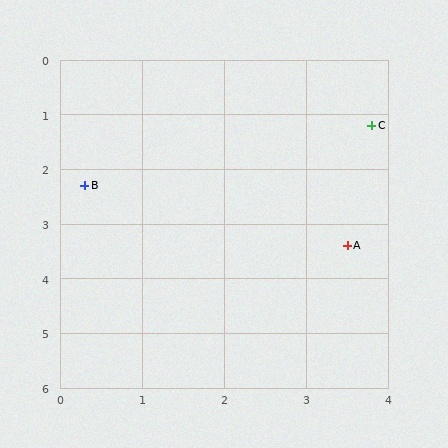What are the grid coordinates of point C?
Point C is at approximately (3.8, 1.2).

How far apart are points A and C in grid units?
Points A and C are about 2.2 grid units apart.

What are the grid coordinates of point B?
Point B is at approximately (0.3, 2.3).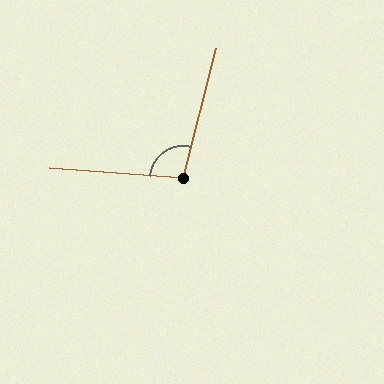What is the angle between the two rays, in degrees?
Approximately 100 degrees.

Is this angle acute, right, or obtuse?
It is obtuse.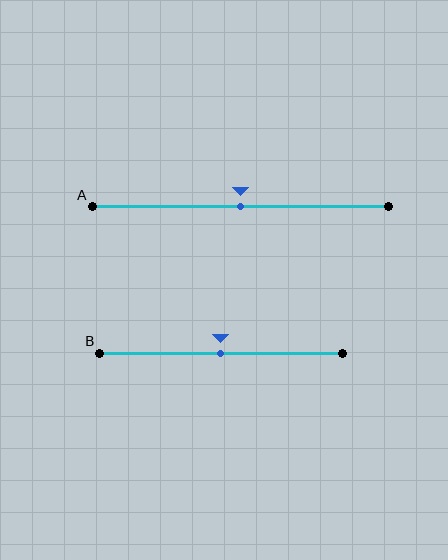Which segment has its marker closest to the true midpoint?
Segment A has its marker closest to the true midpoint.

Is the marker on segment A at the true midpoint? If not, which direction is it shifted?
Yes, the marker on segment A is at the true midpoint.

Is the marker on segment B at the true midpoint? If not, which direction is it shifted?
Yes, the marker on segment B is at the true midpoint.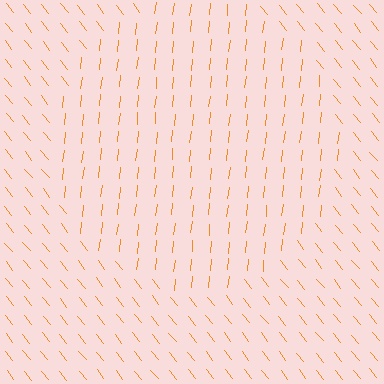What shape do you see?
I see a circle.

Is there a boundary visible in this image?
Yes, there is a texture boundary formed by a change in line orientation.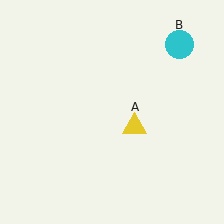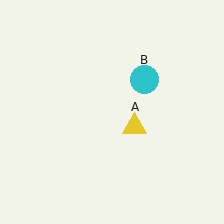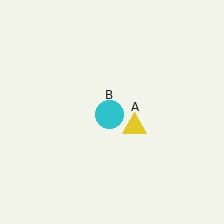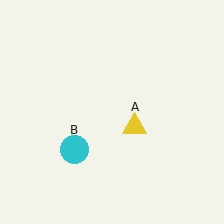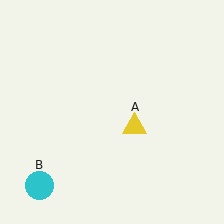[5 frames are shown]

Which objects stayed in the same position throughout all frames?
Yellow triangle (object A) remained stationary.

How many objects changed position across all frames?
1 object changed position: cyan circle (object B).